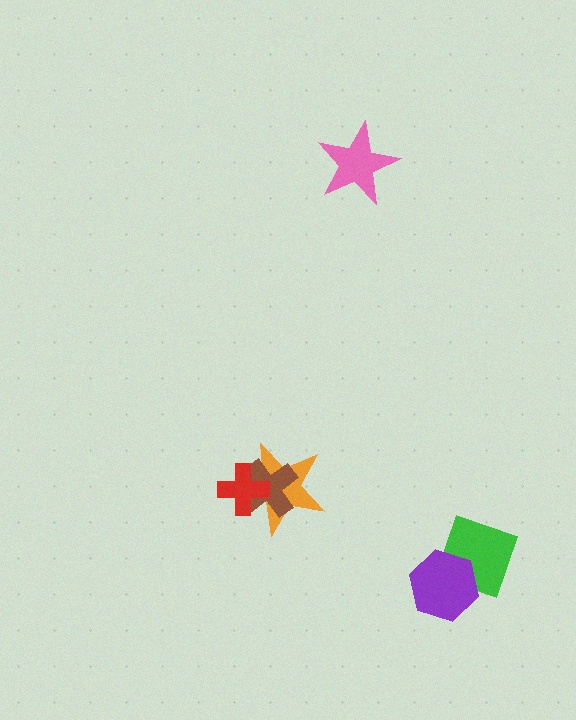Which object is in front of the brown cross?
The red cross is in front of the brown cross.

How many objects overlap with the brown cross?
2 objects overlap with the brown cross.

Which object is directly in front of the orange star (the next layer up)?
The brown cross is directly in front of the orange star.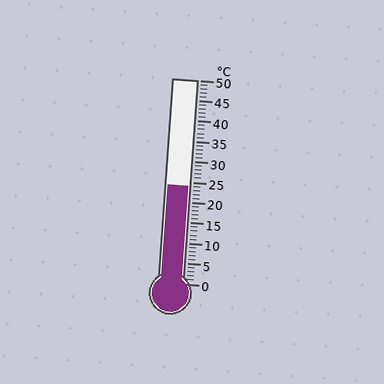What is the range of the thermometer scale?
The thermometer scale ranges from 0°C to 50°C.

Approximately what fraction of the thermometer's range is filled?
The thermometer is filled to approximately 50% of its range.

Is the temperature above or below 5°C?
The temperature is above 5°C.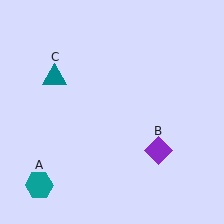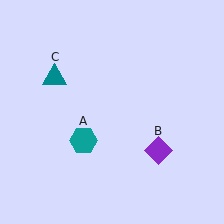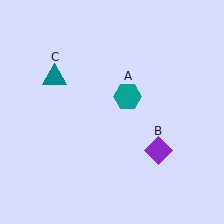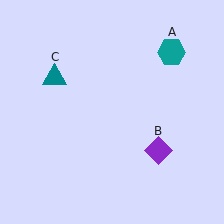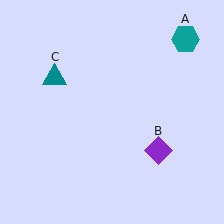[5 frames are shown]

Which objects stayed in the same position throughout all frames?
Purple diamond (object B) and teal triangle (object C) remained stationary.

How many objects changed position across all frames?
1 object changed position: teal hexagon (object A).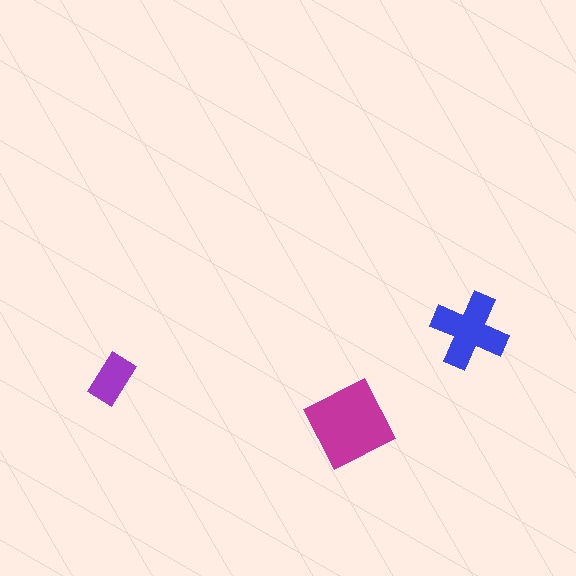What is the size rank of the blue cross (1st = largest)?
2nd.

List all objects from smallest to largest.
The purple rectangle, the blue cross, the magenta square.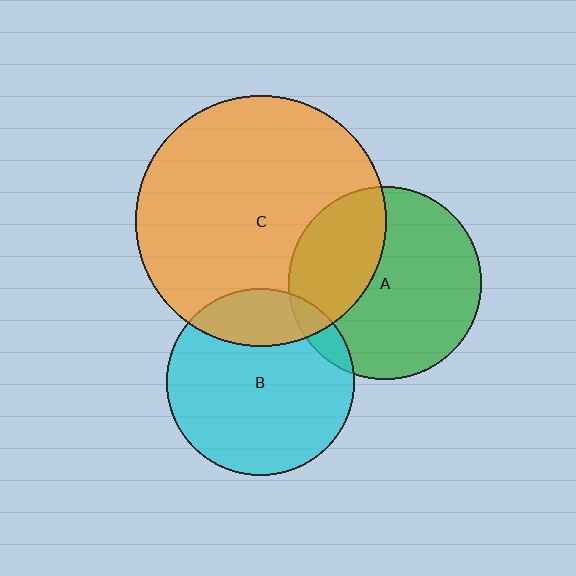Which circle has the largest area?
Circle C (orange).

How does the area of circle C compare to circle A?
Approximately 1.7 times.